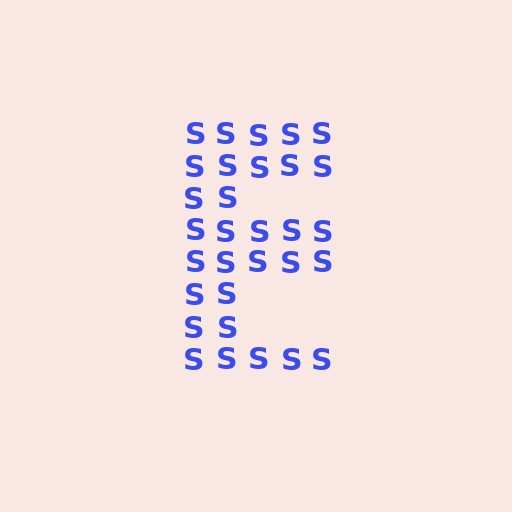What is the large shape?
The large shape is the letter E.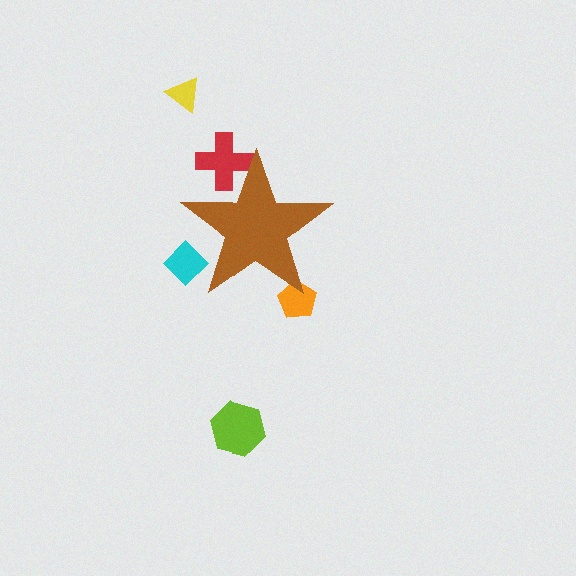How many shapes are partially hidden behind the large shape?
3 shapes are partially hidden.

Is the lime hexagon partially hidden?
No, the lime hexagon is fully visible.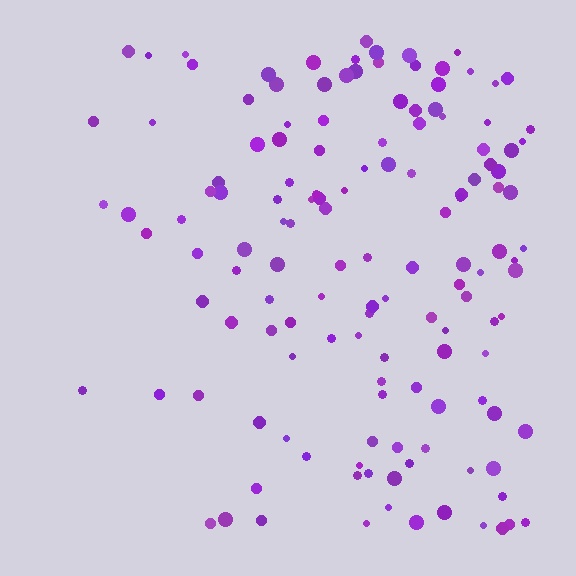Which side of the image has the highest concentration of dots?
The right.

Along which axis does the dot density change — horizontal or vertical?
Horizontal.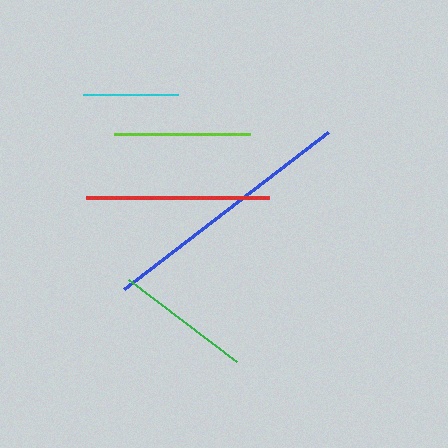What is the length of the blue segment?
The blue segment is approximately 258 pixels long.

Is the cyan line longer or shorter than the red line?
The red line is longer than the cyan line.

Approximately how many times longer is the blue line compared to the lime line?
The blue line is approximately 1.9 times the length of the lime line.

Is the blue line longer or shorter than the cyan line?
The blue line is longer than the cyan line.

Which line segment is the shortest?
The cyan line is the shortest at approximately 95 pixels.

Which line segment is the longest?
The blue line is the longest at approximately 258 pixels.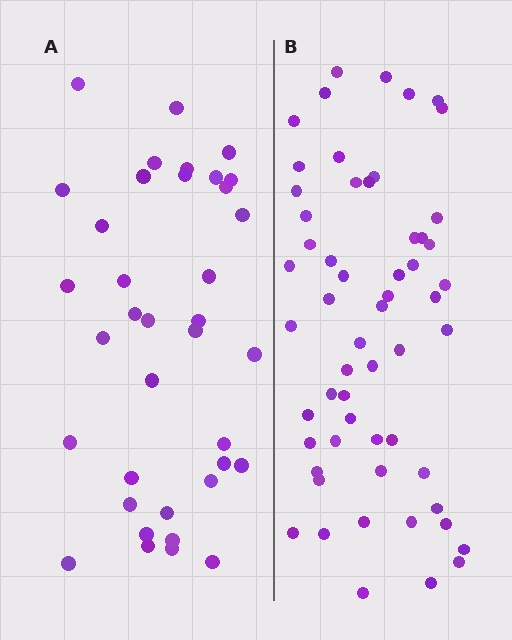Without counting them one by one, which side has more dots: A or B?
Region B (the right region) has more dots.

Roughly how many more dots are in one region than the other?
Region B has approximately 20 more dots than region A.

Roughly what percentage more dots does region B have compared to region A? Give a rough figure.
About 55% more.